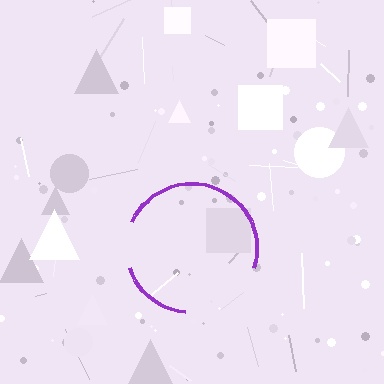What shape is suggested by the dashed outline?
The dashed outline suggests a circle.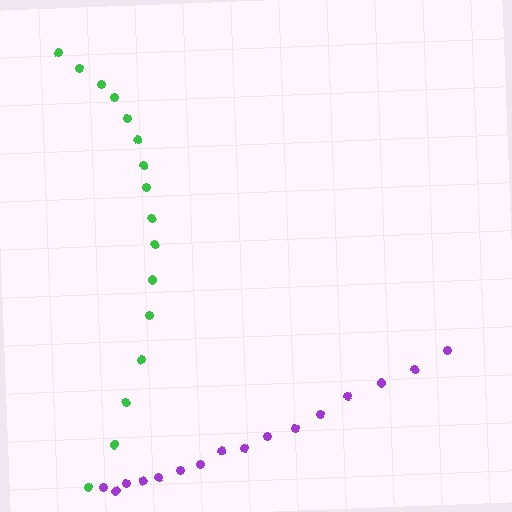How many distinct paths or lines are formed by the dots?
There are 2 distinct paths.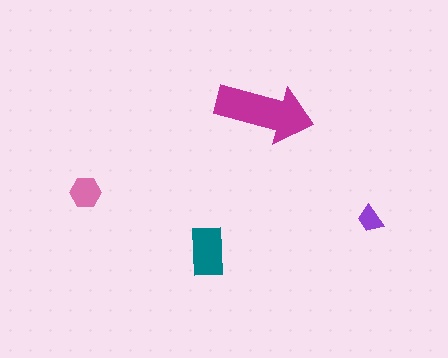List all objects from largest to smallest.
The magenta arrow, the teal rectangle, the pink hexagon, the purple trapezoid.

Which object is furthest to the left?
The pink hexagon is leftmost.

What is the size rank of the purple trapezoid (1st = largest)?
4th.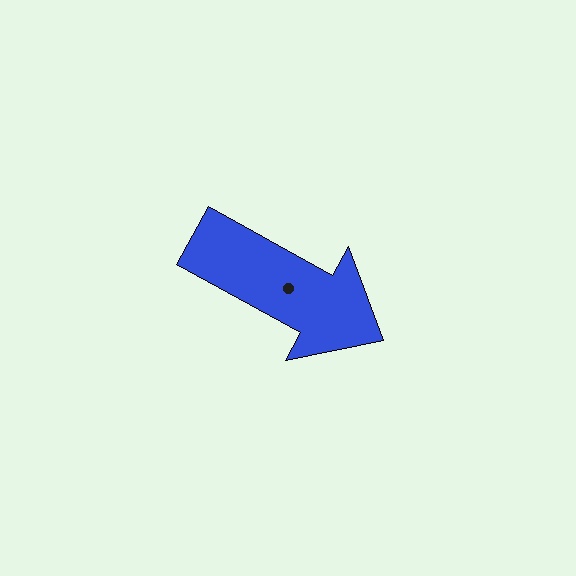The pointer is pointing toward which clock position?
Roughly 4 o'clock.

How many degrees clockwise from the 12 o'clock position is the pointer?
Approximately 119 degrees.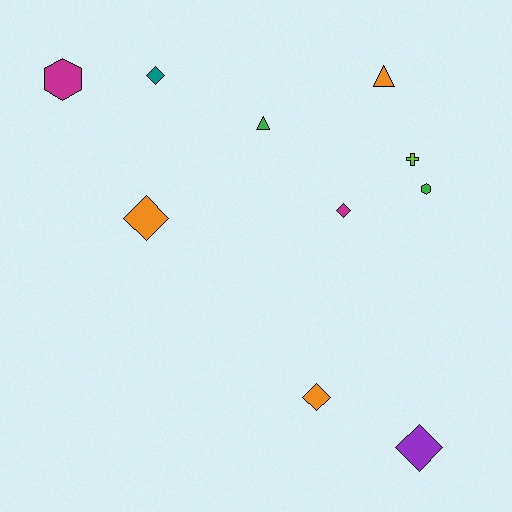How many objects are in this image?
There are 10 objects.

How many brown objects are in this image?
There are no brown objects.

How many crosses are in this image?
There is 1 cross.